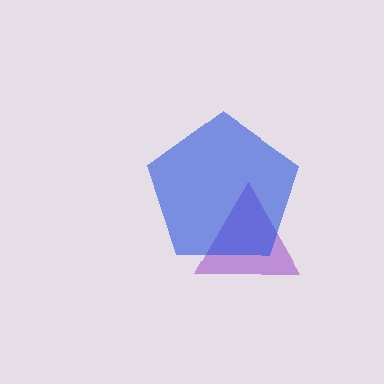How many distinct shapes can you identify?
There are 2 distinct shapes: a purple triangle, a blue pentagon.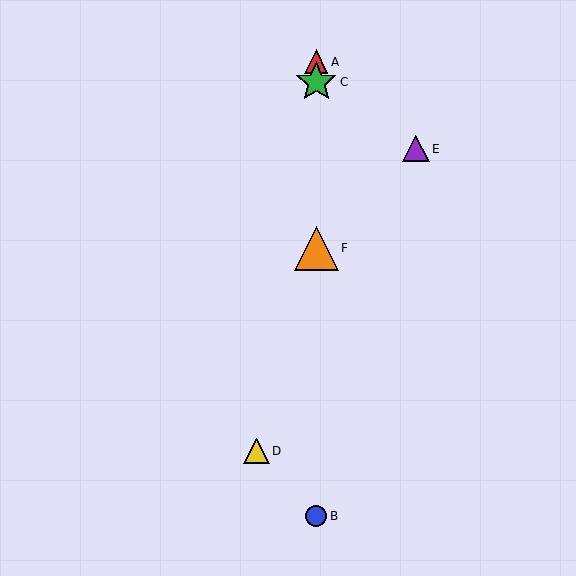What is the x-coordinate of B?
Object B is at x≈316.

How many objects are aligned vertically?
4 objects (A, B, C, F) are aligned vertically.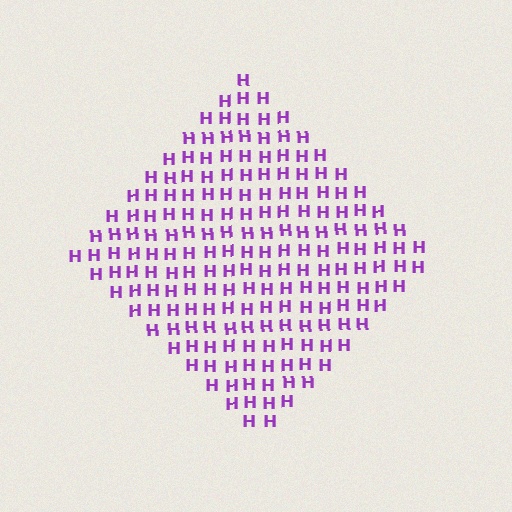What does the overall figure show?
The overall figure shows a diamond.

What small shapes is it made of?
It is made of small letter H's.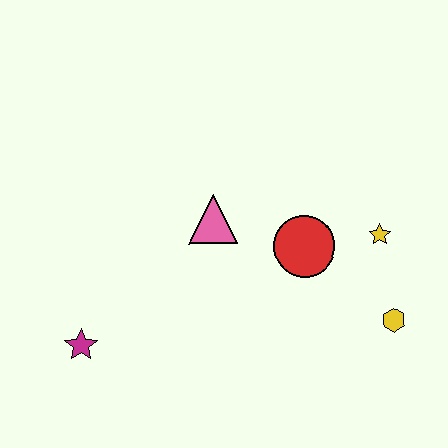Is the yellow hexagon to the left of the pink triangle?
No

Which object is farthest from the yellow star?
The magenta star is farthest from the yellow star.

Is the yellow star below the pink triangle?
Yes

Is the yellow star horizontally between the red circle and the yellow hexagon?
Yes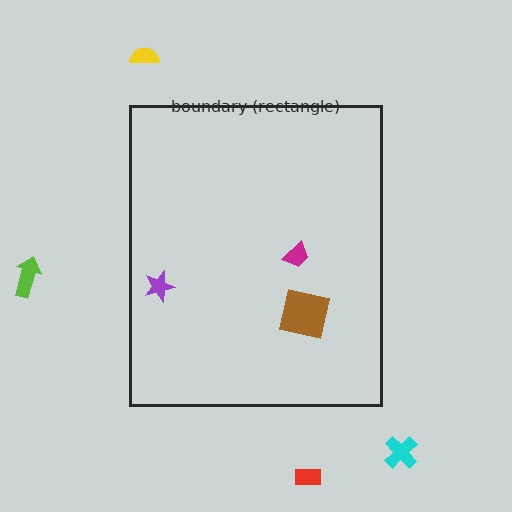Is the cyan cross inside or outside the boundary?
Outside.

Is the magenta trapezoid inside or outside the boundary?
Inside.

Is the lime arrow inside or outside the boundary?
Outside.